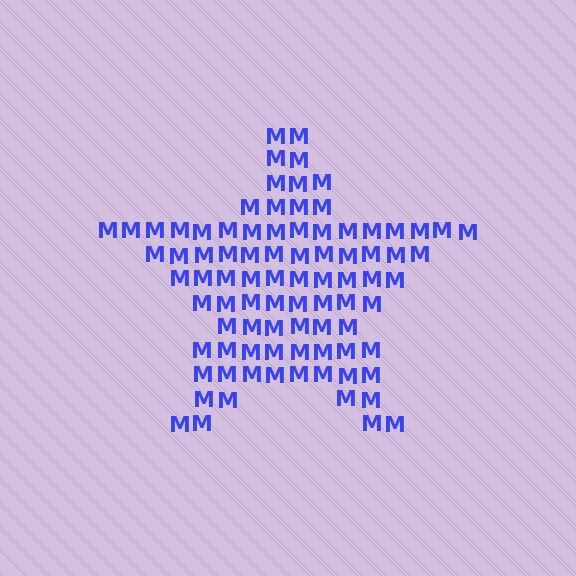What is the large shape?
The large shape is a star.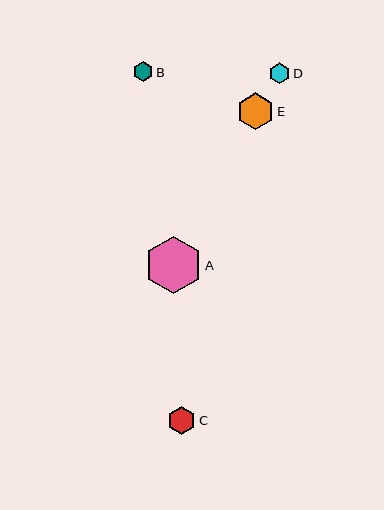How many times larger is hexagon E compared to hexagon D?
Hexagon E is approximately 1.8 times the size of hexagon D.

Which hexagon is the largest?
Hexagon A is the largest with a size of approximately 58 pixels.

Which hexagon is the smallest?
Hexagon B is the smallest with a size of approximately 19 pixels.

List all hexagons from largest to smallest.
From largest to smallest: A, E, C, D, B.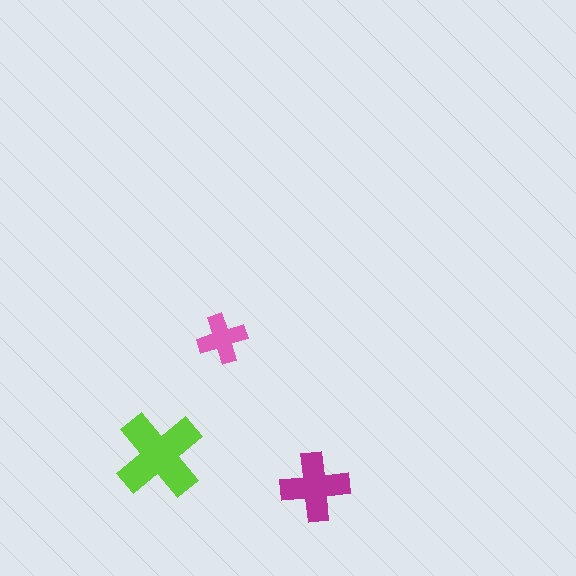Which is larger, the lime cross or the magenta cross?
The lime one.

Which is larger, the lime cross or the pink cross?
The lime one.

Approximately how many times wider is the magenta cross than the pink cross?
About 1.5 times wider.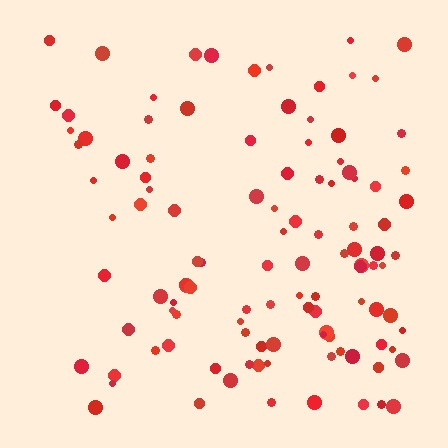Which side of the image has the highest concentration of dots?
The right.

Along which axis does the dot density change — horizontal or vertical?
Horizontal.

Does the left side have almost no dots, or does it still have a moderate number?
Still a moderate number, just noticeably fewer than the right.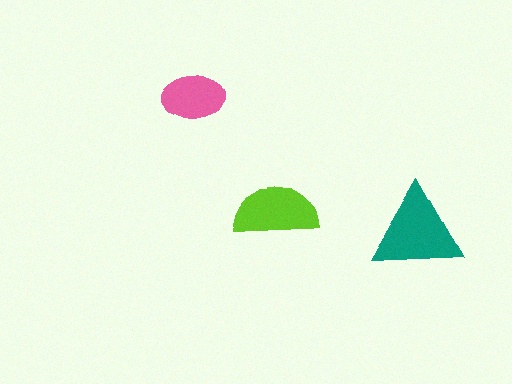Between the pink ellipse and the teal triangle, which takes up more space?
The teal triangle.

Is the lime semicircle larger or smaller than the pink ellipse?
Larger.